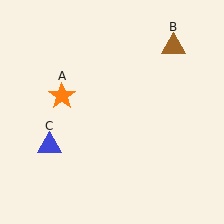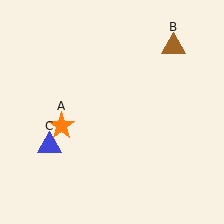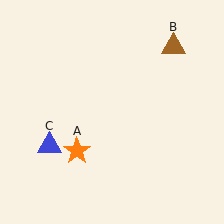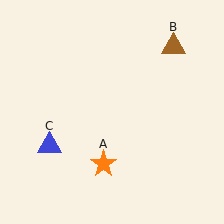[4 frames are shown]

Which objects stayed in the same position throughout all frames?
Brown triangle (object B) and blue triangle (object C) remained stationary.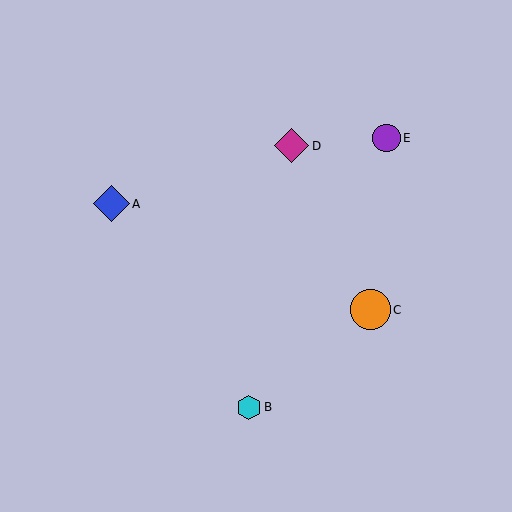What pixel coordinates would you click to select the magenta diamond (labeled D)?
Click at (292, 146) to select the magenta diamond D.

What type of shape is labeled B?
Shape B is a cyan hexagon.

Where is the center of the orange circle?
The center of the orange circle is at (370, 310).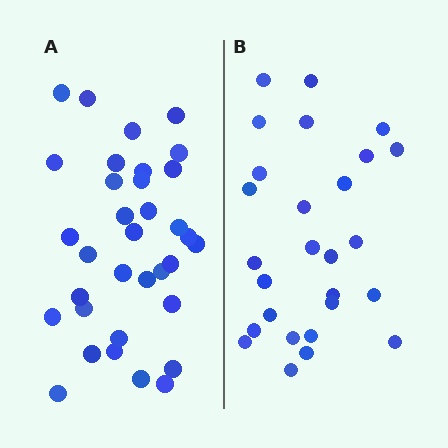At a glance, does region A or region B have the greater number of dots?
Region A (the left region) has more dots.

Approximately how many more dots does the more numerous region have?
Region A has roughly 8 or so more dots than region B.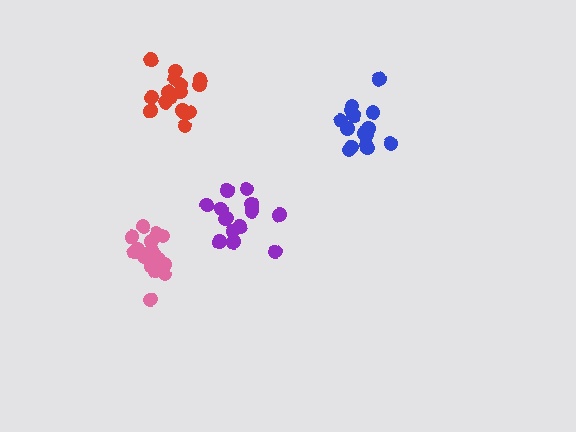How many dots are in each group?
Group 1: 16 dots, Group 2: 15 dots, Group 3: 15 dots, Group 4: 16 dots (62 total).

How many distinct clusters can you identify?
There are 4 distinct clusters.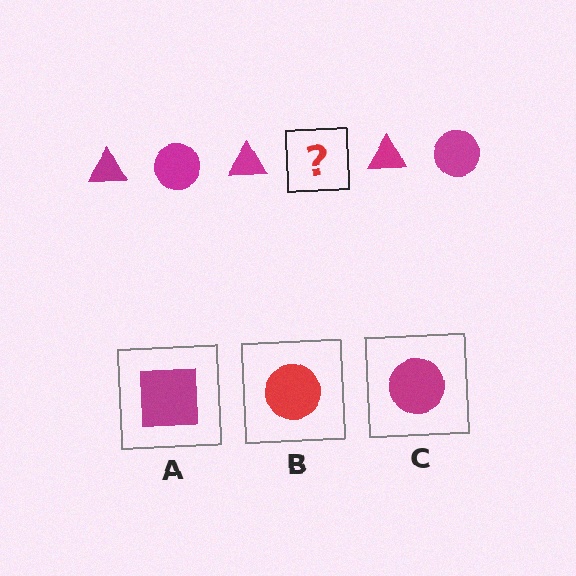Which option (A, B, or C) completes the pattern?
C.